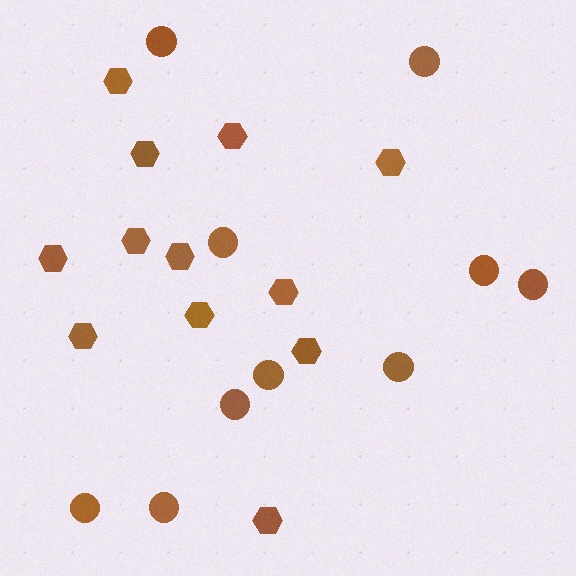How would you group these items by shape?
There are 2 groups: one group of circles (10) and one group of hexagons (12).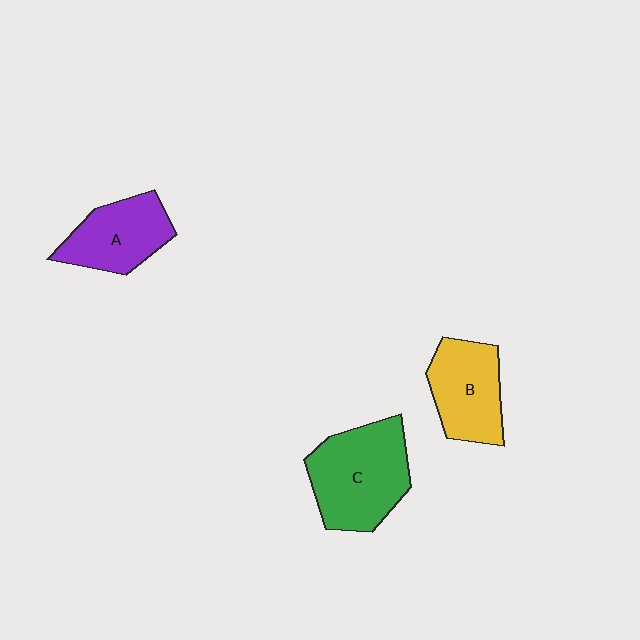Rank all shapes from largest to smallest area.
From largest to smallest: C (green), B (yellow), A (purple).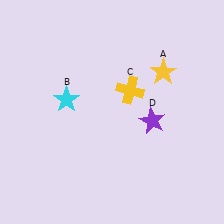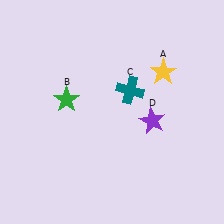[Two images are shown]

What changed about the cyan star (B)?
In Image 1, B is cyan. In Image 2, it changed to green.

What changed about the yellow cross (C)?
In Image 1, C is yellow. In Image 2, it changed to teal.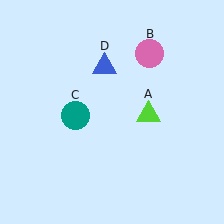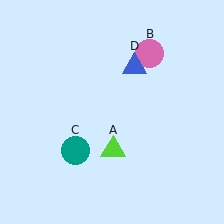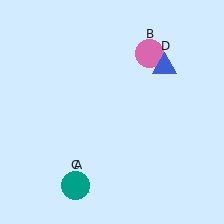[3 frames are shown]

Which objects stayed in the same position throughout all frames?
Pink circle (object B) remained stationary.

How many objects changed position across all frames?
3 objects changed position: lime triangle (object A), teal circle (object C), blue triangle (object D).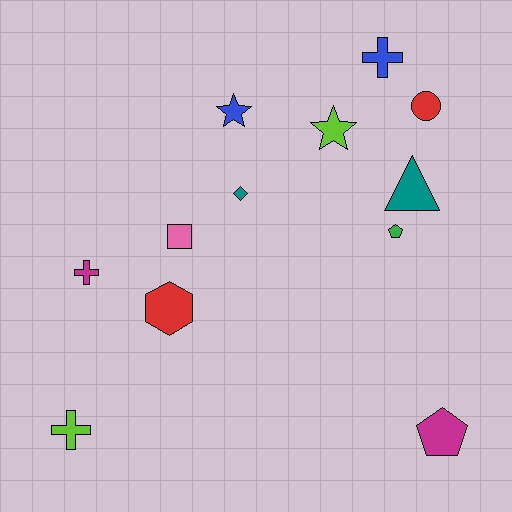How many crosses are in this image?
There are 3 crosses.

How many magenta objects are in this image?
There are 2 magenta objects.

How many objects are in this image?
There are 12 objects.